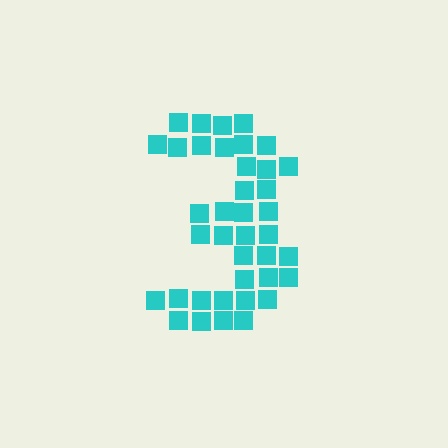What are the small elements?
The small elements are squares.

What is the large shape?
The large shape is the digit 3.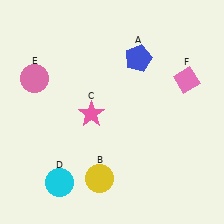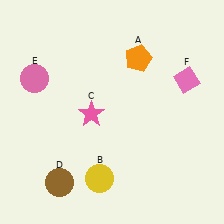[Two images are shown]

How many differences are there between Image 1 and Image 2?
There are 2 differences between the two images.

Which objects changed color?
A changed from blue to orange. D changed from cyan to brown.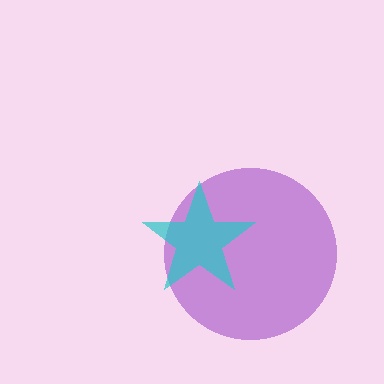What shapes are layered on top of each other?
The layered shapes are: a purple circle, a cyan star.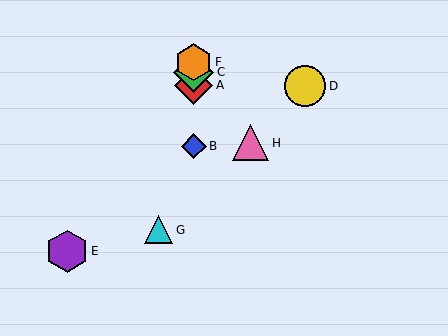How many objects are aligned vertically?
4 objects (A, B, C, F) are aligned vertically.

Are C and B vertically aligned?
Yes, both are at x≈194.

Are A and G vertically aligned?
No, A is at x≈194 and G is at x≈159.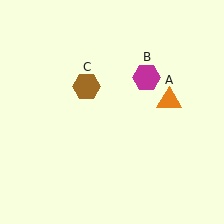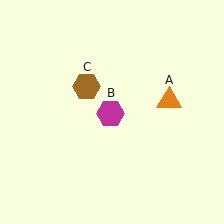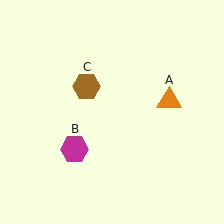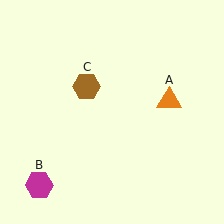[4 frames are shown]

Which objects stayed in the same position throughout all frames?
Orange triangle (object A) and brown hexagon (object C) remained stationary.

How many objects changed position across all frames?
1 object changed position: magenta hexagon (object B).